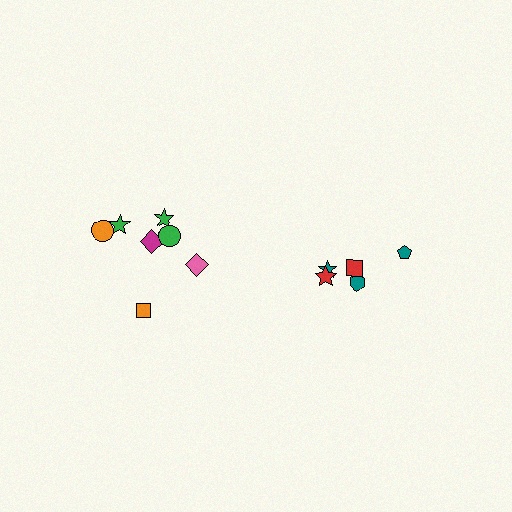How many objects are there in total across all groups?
There are 12 objects.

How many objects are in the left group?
There are 7 objects.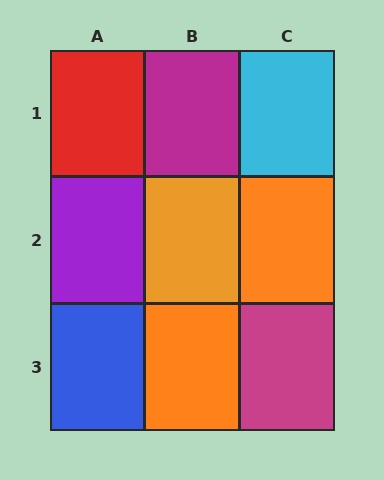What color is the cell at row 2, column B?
Orange.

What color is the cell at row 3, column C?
Magenta.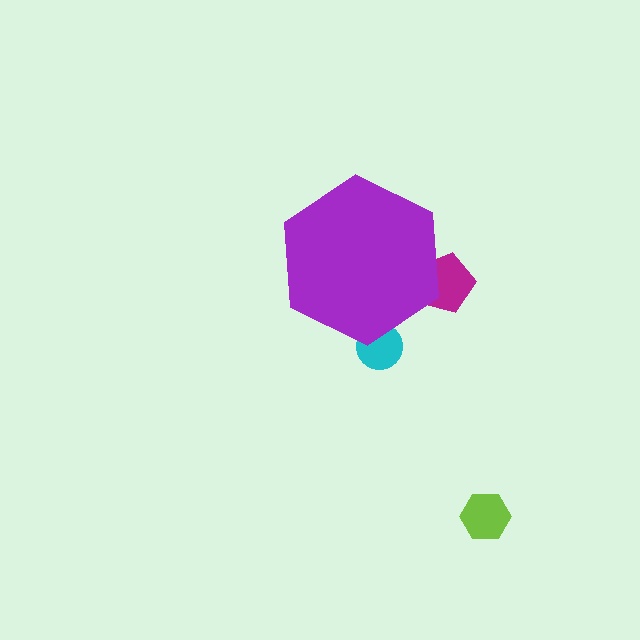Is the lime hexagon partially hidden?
No, the lime hexagon is fully visible.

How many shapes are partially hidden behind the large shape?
2 shapes are partially hidden.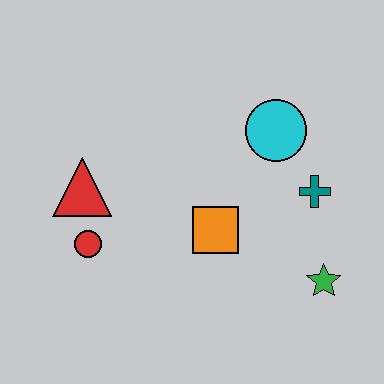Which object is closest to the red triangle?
The red circle is closest to the red triangle.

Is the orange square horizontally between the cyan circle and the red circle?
Yes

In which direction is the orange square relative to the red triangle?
The orange square is to the right of the red triangle.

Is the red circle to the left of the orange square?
Yes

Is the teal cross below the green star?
No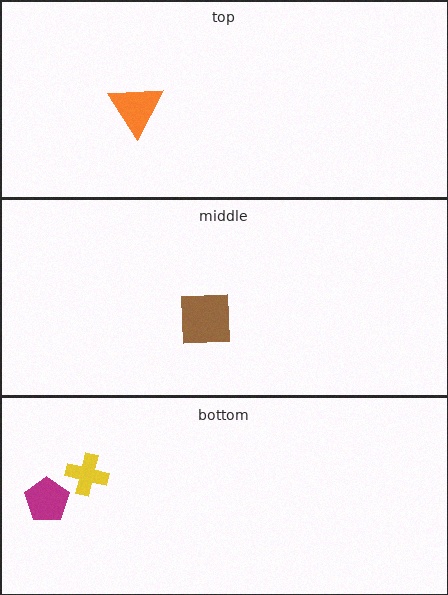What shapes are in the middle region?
The brown square.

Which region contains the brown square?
The middle region.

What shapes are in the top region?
The orange triangle.